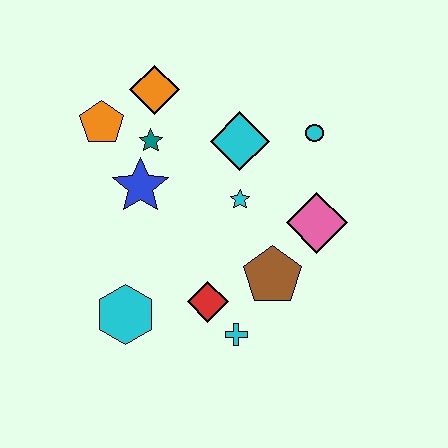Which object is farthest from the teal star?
The cyan cross is farthest from the teal star.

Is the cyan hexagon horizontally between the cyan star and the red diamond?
No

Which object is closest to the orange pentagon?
The teal star is closest to the orange pentagon.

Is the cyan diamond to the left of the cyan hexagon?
No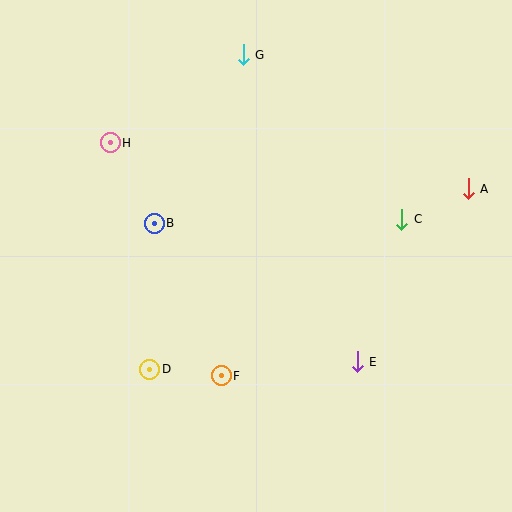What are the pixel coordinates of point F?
Point F is at (221, 376).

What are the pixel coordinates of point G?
Point G is at (243, 55).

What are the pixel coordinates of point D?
Point D is at (150, 369).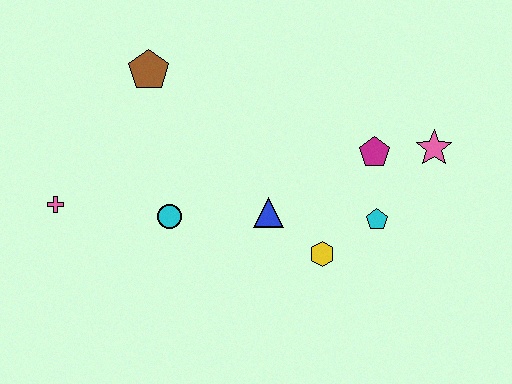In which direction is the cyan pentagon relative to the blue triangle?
The cyan pentagon is to the right of the blue triangle.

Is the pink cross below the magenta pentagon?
Yes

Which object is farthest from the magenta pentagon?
The pink cross is farthest from the magenta pentagon.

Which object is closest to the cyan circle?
The blue triangle is closest to the cyan circle.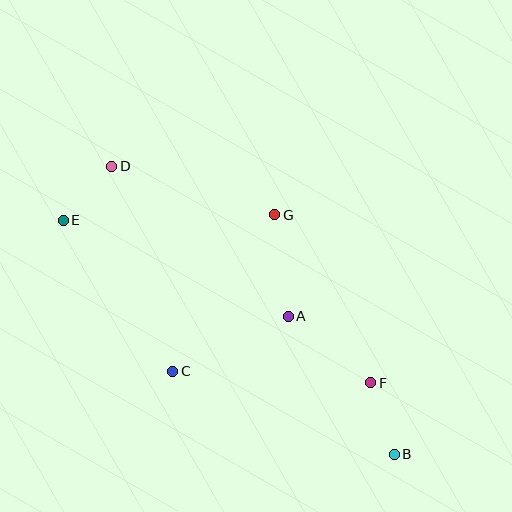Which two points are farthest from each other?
Points B and E are farthest from each other.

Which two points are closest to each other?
Points D and E are closest to each other.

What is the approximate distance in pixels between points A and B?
The distance between A and B is approximately 174 pixels.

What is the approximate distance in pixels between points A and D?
The distance between A and D is approximately 232 pixels.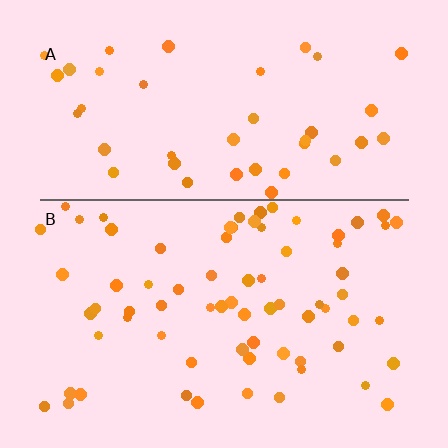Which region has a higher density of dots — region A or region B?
B (the bottom).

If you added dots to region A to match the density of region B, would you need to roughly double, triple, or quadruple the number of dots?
Approximately double.